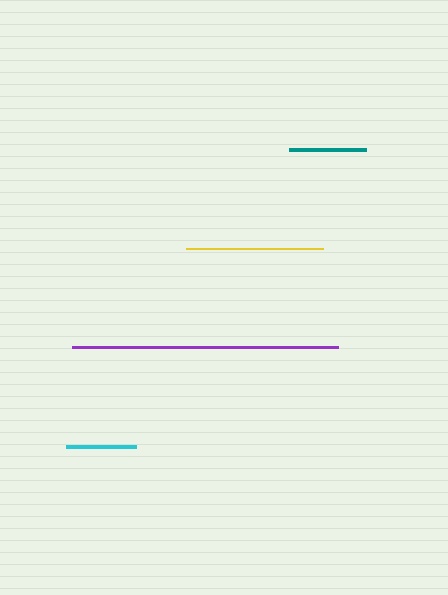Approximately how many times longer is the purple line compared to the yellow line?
The purple line is approximately 1.9 times the length of the yellow line.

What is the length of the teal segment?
The teal segment is approximately 77 pixels long.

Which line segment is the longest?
The purple line is the longest at approximately 267 pixels.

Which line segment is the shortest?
The cyan line is the shortest at approximately 70 pixels.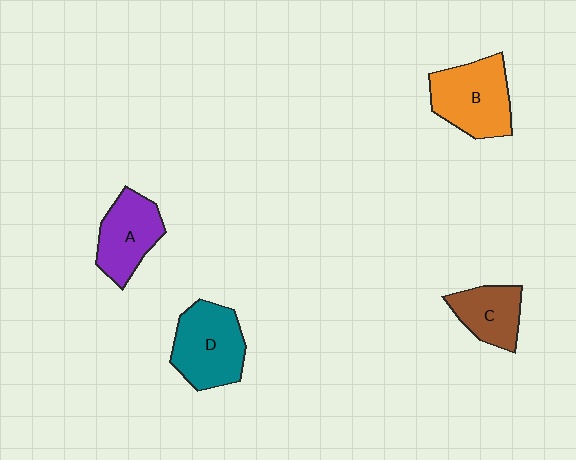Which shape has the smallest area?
Shape C (brown).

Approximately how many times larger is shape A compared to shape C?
Approximately 1.2 times.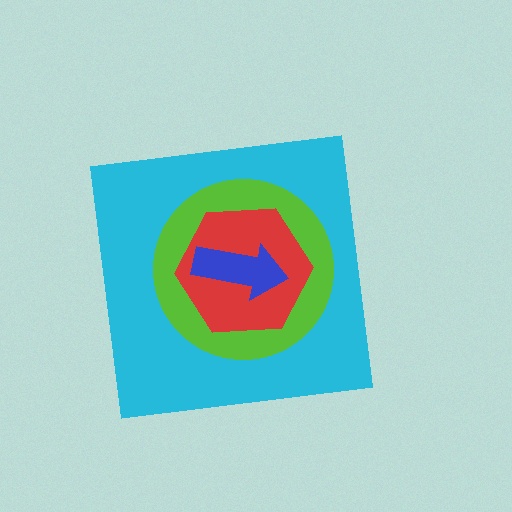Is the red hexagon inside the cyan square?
Yes.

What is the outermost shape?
The cyan square.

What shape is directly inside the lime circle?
The red hexagon.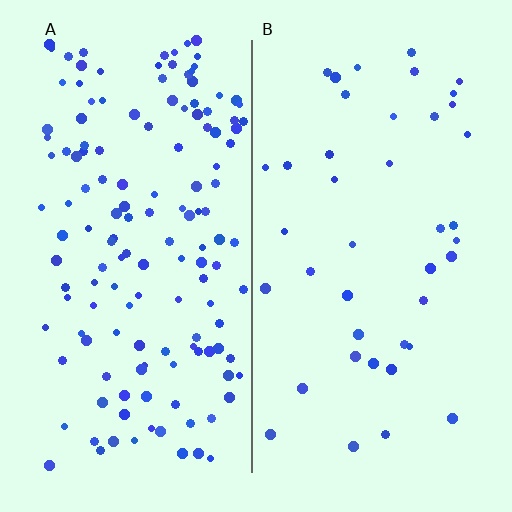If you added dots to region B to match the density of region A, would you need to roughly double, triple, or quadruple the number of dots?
Approximately triple.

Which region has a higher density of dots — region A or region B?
A (the left).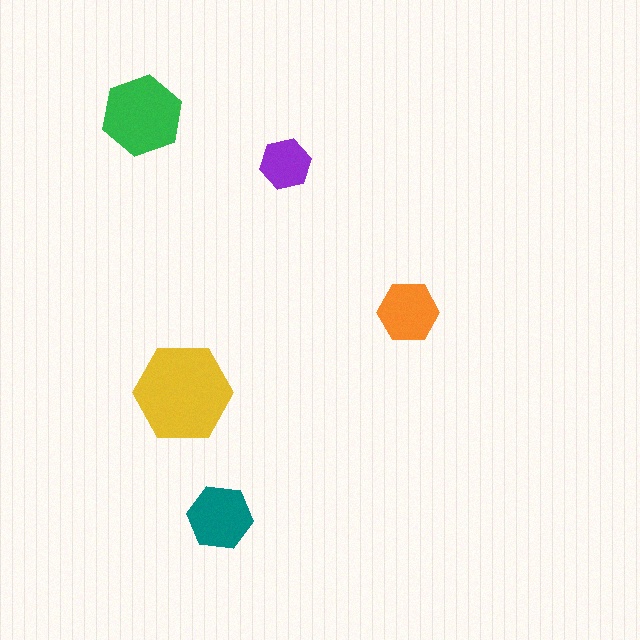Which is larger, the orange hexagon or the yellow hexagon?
The yellow one.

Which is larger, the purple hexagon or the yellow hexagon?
The yellow one.